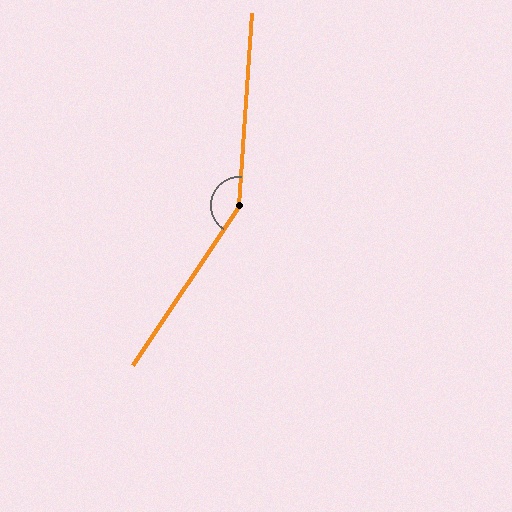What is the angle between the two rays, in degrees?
Approximately 150 degrees.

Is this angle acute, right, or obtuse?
It is obtuse.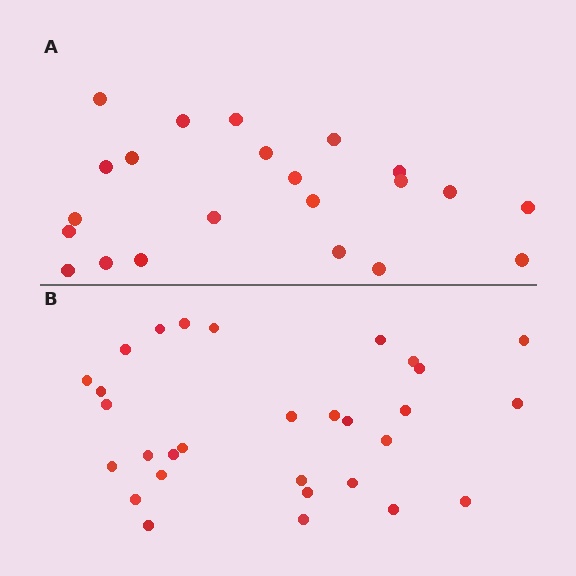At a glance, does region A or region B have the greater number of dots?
Region B (the bottom region) has more dots.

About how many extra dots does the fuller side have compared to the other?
Region B has roughly 8 or so more dots than region A.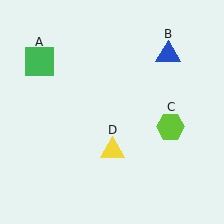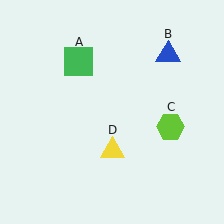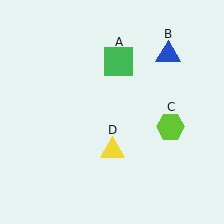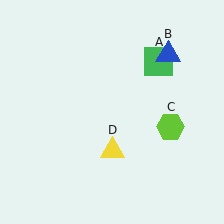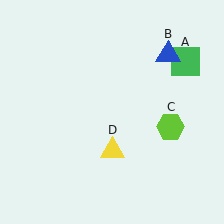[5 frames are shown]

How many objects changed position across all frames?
1 object changed position: green square (object A).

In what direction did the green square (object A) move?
The green square (object A) moved right.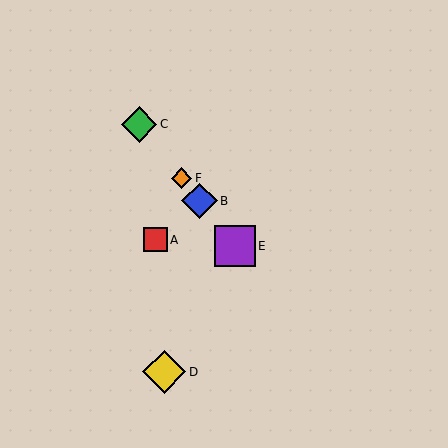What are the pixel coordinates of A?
Object A is at (155, 240).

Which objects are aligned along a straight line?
Objects B, C, E, F are aligned along a straight line.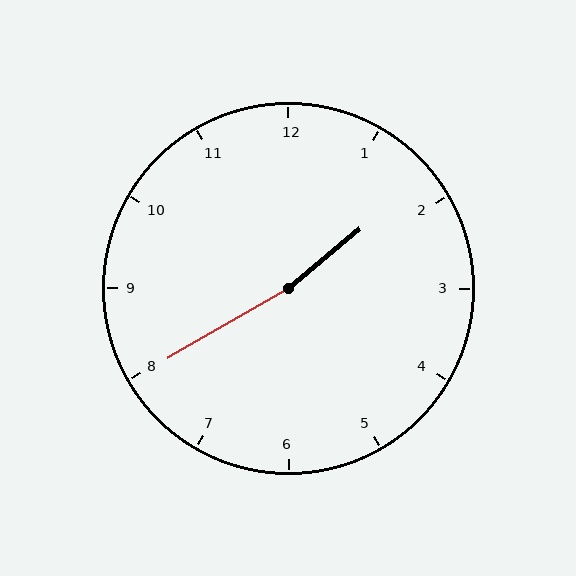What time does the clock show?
1:40.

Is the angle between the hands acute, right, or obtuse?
It is obtuse.